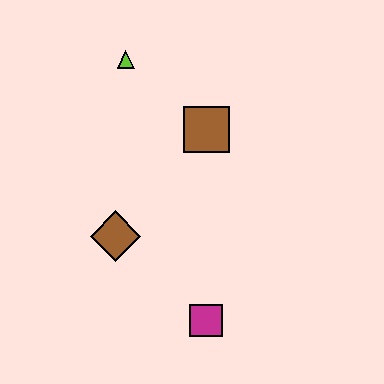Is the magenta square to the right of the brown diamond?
Yes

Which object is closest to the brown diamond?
The magenta square is closest to the brown diamond.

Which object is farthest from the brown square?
The magenta square is farthest from the brown square.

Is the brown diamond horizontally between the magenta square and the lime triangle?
No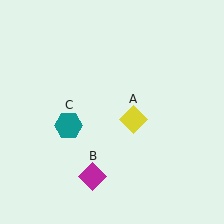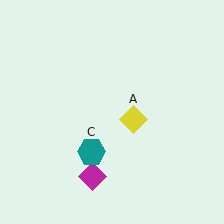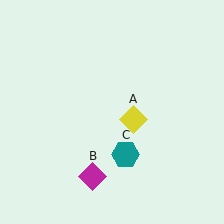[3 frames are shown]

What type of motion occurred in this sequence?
The teal hexagon (object C) rotated counterclockwise around the center of the scene.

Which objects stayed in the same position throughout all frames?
Yellow diamond (object A) and magenta diamond (object B) remained stationary.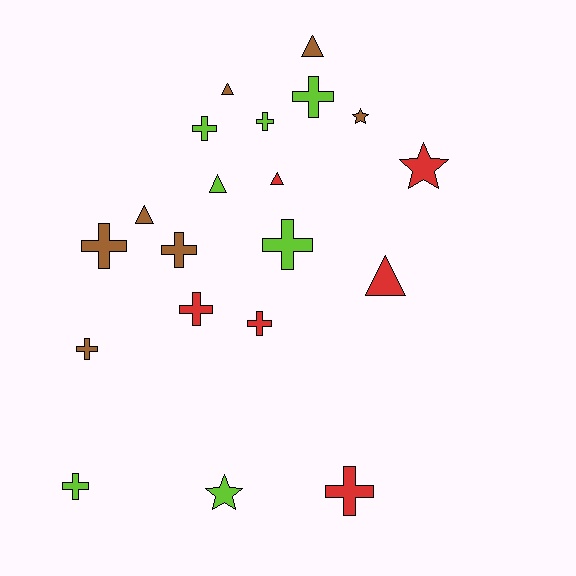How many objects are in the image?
There are 20 objects.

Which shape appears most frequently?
Cross, with 11 objects.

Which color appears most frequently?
Brown, with 7 objects.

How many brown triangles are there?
There are 3 brown triangles.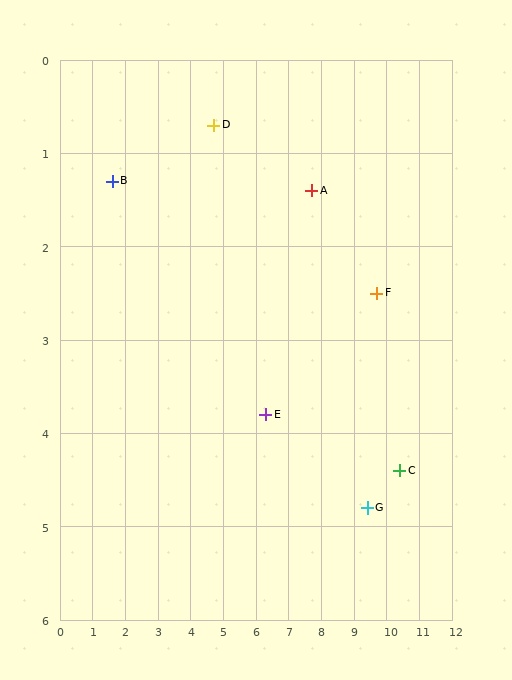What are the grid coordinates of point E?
Point E is at approximately (6.3, 3.8).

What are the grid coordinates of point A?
Point A is at approximately (7.7, 1.4).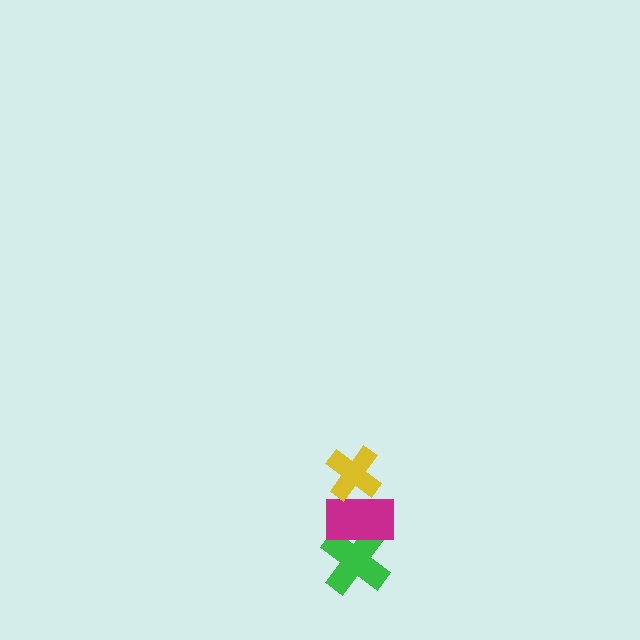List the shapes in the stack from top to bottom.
From top to bottom: the yellow cross, the magenta rectangle, the green cross.